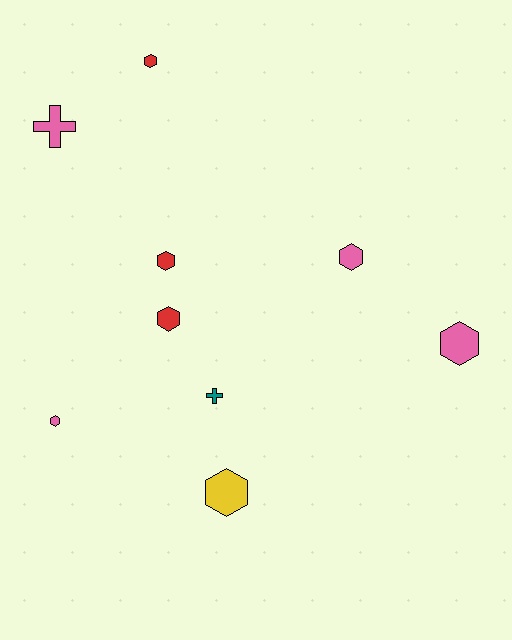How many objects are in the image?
There are 9 objects.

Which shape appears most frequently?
Hexagon, with 7 objects.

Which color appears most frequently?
Pink, with 4 objects.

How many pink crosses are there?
There is 1 pink cross.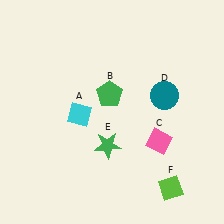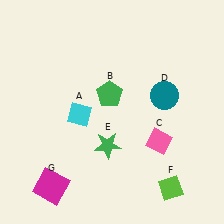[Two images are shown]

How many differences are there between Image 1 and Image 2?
There is 1 difference between the two images.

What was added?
A magenta square (G) was added in Image 2.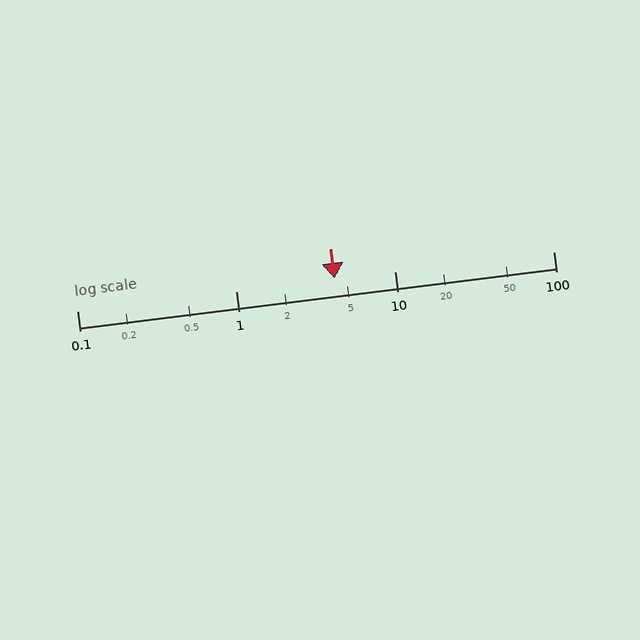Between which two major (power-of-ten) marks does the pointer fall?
The pointer is between 1 and 10.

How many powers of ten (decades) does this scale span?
The scale spans 3 decades, from 0.1 to 100.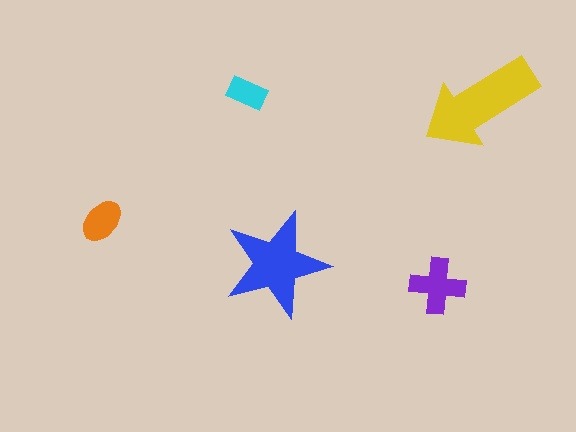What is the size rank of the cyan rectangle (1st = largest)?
5th.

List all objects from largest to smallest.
The yellow arrow, the blue star, the purple cross, the orange ellipse, the cyan rectangle.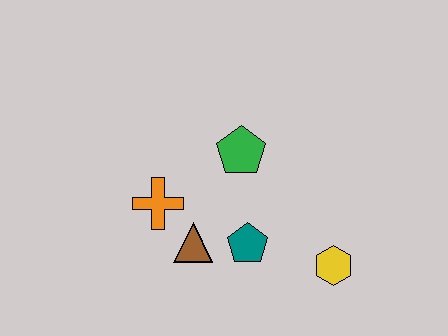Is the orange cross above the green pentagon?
No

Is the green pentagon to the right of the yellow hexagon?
No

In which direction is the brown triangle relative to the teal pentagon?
The brown triangle is to the left of the teal pentagon.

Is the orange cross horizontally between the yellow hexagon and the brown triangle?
No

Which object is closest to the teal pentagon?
The brown triangle is closest to the teal pentagon.